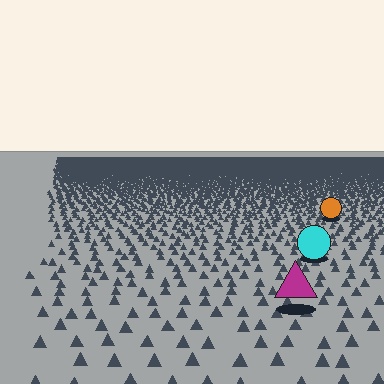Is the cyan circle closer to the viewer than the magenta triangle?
No. The magenta triangle is closer — you can tell from the texture gradient: the ground texture is coarser near it.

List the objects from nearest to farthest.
From nearest to farthest: the magenta triangle, the cyan circle, the orange circle.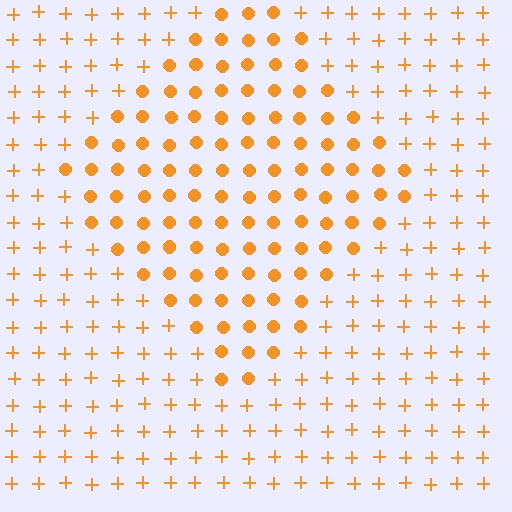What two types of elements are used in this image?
The image uses circles inside the diamond region and plus signs outside it.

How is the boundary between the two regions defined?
The boundary is defined by a change in element shape: circles inside vs. plus signs outside. All elements share the same color and spacing.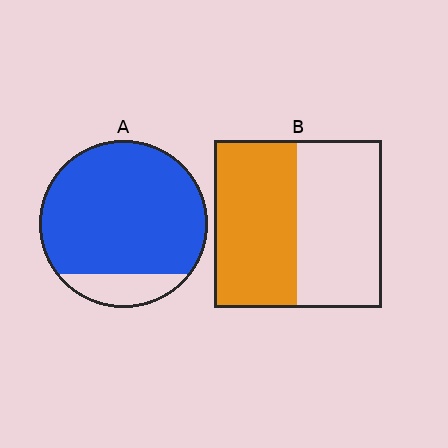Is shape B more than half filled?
Roughly half.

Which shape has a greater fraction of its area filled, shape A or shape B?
Shape A.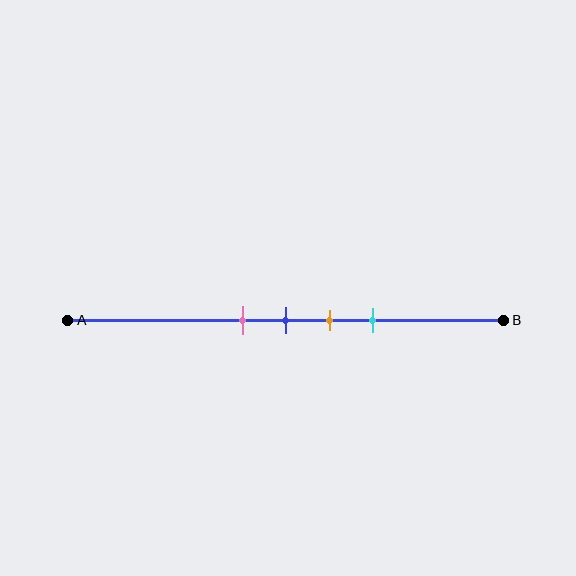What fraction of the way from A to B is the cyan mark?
The cyan mark is approximately 70% (0.7) of the way from A to B.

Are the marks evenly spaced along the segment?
Yes, the marks are approximately evenly spaced.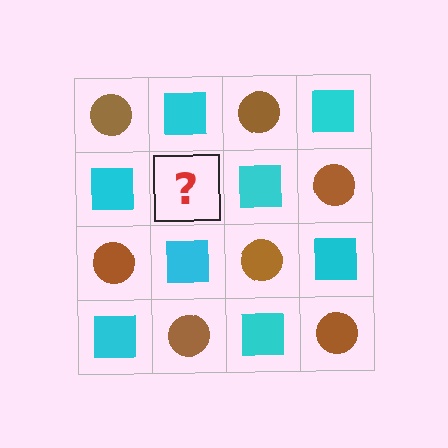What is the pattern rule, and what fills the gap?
The rule is that it alternates brown circle and cyan square in a checkerboard pattern. The gap should be filled with a brown circle.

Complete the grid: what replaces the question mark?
The question mark should be replaced with a brown circle.